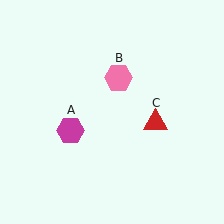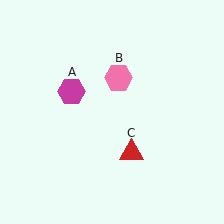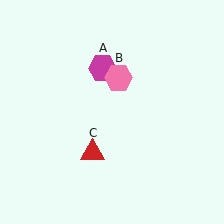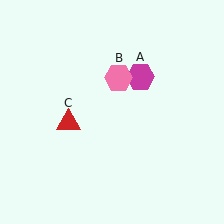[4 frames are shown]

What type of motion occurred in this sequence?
The magenta hexagon (object A), red triangle (object C) rotated clockwise around the center of the scene.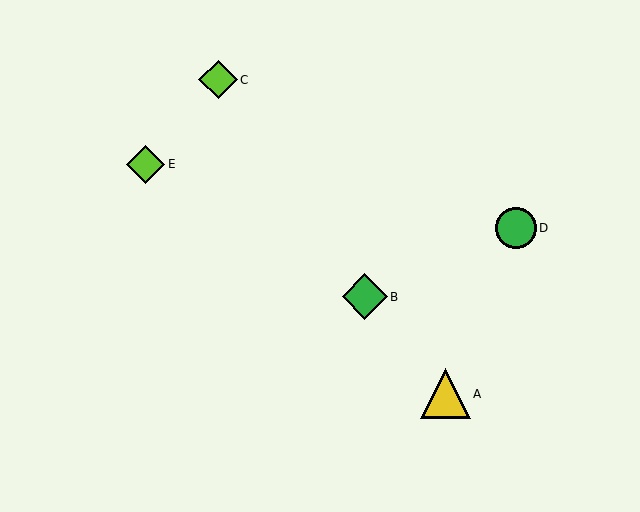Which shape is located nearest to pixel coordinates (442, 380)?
The yellow triangle (labeled A) at (445, 394) is nearest to that location.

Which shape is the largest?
The yellow triangle (labeled A) is the largest.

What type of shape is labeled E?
Shape E is a lime diamond.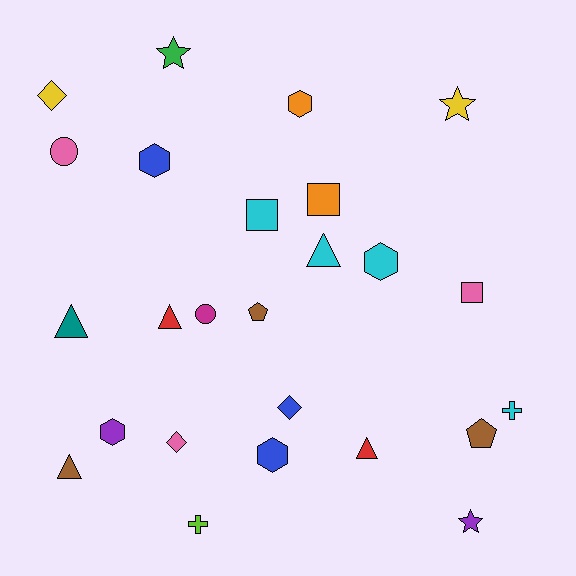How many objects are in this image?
There are 25 objects.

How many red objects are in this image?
There are 2 red objects.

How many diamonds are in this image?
There are 3 diamonds.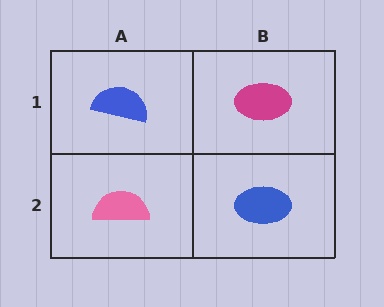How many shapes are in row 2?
2 shapes.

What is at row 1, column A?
A blue semicircle.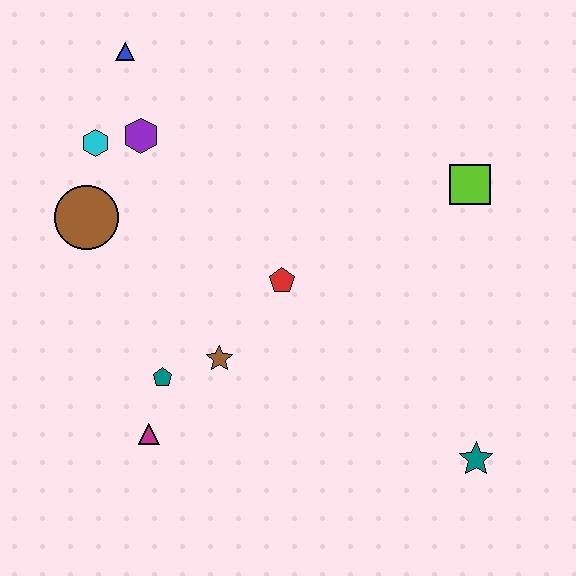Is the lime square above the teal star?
Yes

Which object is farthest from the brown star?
The blue triangle is farthest from the brown star.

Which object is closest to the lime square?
The red pentagon is closest to the lime square.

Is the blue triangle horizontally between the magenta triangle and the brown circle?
Yes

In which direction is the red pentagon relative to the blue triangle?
The red pentagon is below the blue triangle.